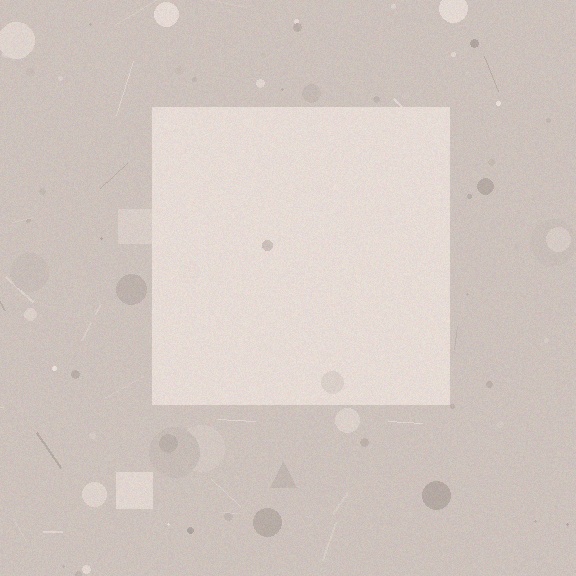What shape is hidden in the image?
A square is hidden in the image.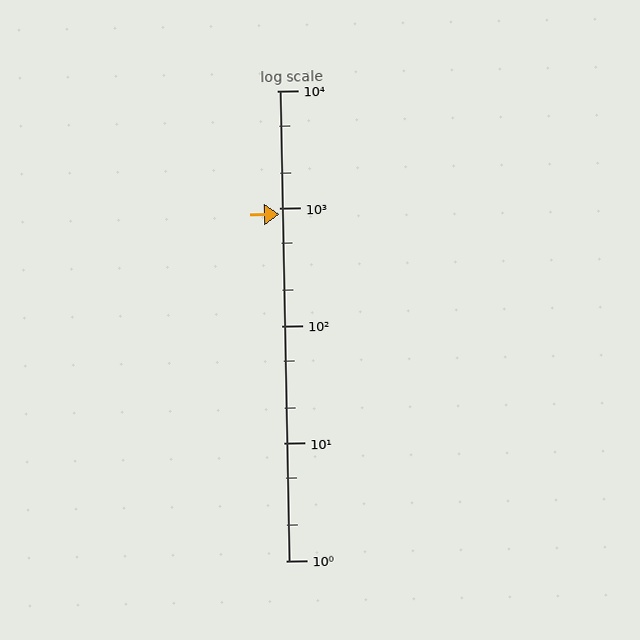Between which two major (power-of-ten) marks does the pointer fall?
The pointer is between 100 and 1000.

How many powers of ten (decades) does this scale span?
The scale spans 4 decades, from 1 to 10000.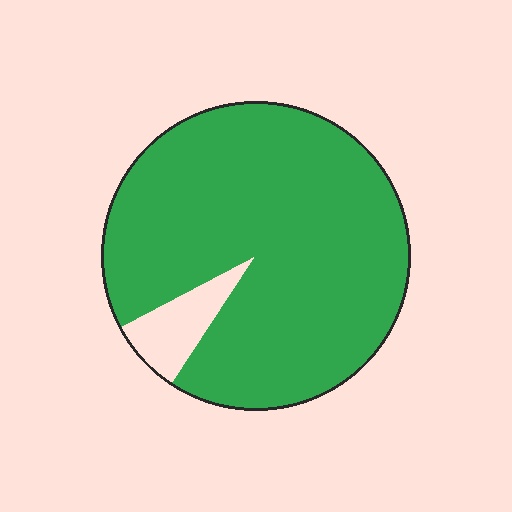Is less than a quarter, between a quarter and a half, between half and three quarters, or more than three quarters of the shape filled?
More than three quarters.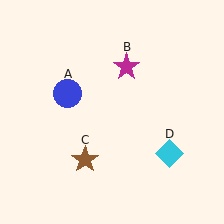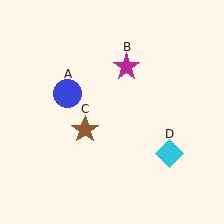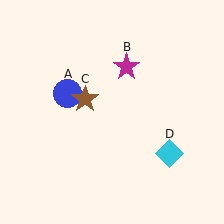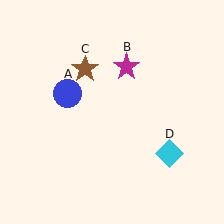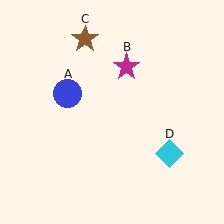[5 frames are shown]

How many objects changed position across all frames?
1 object changed position: brown star (object C).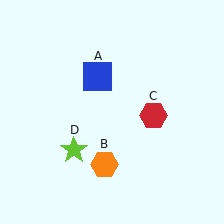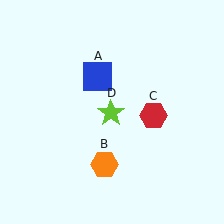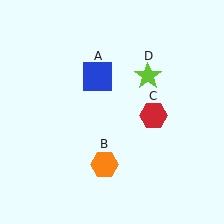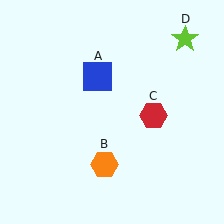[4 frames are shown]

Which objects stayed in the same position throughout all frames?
Blue square (object A) and orange hexagon (object B) and red hexagon (object C) remained stationary.